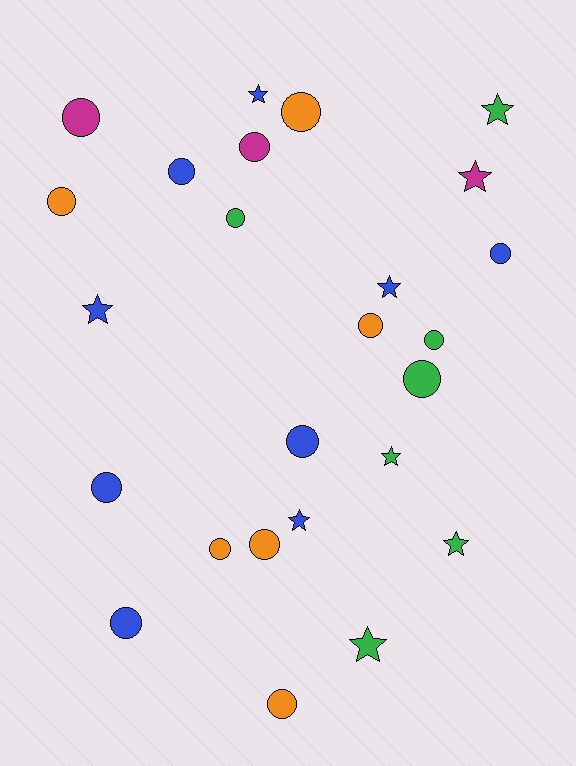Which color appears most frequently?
Blue, with 9 objects.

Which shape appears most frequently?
Circle, with 16 objects.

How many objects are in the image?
There are 25 objects.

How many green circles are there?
There are 3 green circles.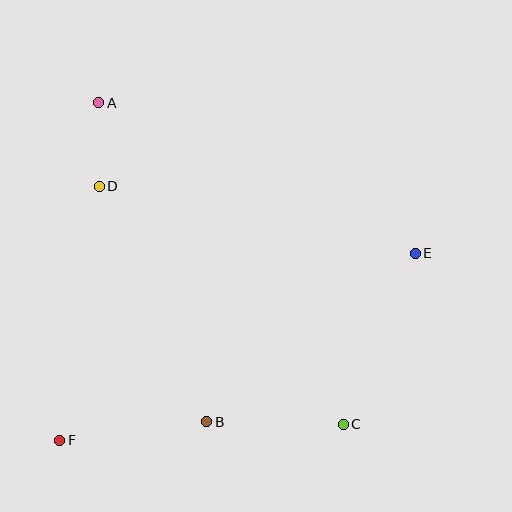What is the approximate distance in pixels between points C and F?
The distance between C and F is approximately 284 pixels.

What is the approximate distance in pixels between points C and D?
The distance between C and D is approximately 341 pixels.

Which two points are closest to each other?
Points A and D are closest to each other.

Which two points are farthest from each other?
Points A and C are farthest from each other.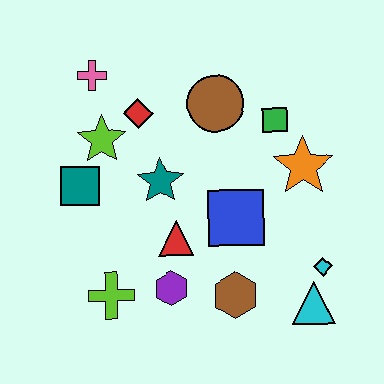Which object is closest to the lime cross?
The purple hexagon is closest to the lime cross.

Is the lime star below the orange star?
No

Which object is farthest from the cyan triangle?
The pink cross is farthest from the cyan triangle.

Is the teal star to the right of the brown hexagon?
No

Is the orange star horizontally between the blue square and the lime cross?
No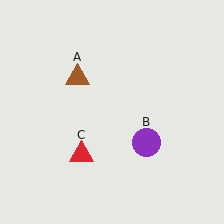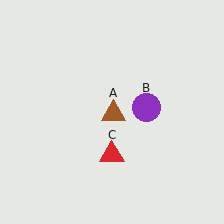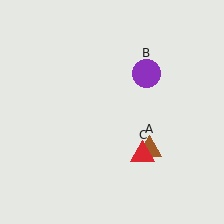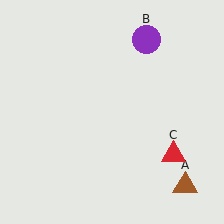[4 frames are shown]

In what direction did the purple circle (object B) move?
The purple circle (object B) moved up.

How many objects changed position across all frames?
3 objects changed position: brown triangle (object A), purple circle (object B), red triangle (object C).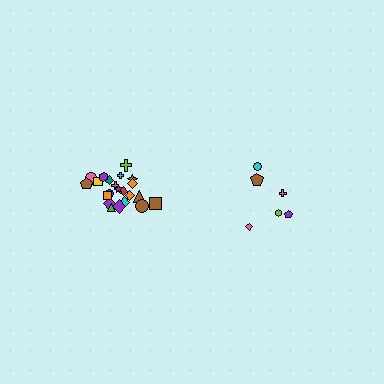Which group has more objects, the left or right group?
The left group.